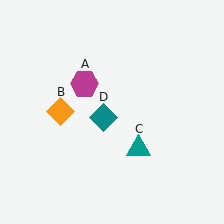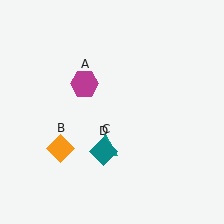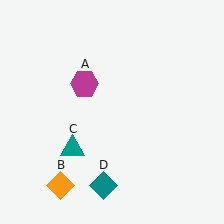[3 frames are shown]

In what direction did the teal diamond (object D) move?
The teal diamond (object D) moved down.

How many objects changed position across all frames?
3 objects changed position: orange diamond (object B), teal triangle (object C), teal diamond (object D).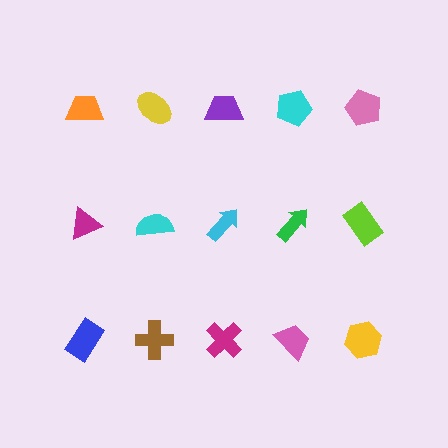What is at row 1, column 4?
A cyan pentagon.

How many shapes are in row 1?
5 shapes.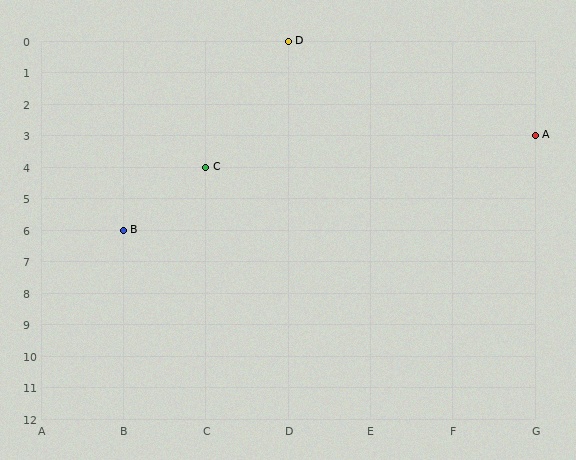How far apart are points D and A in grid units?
Points D and A are 3 columns and 3 rows apart (about 4.2 grid units diagonally).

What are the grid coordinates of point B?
Point B is at grid coordinates (B, 6).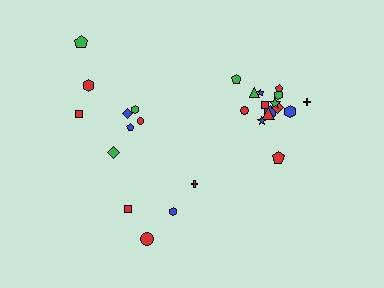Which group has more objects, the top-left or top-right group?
The top-right group.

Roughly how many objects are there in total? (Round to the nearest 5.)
Roughly 25 objects in total.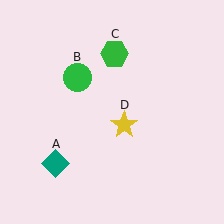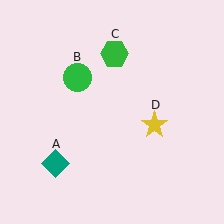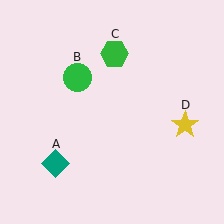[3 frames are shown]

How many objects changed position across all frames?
1 object changed position: yellow star (object D).